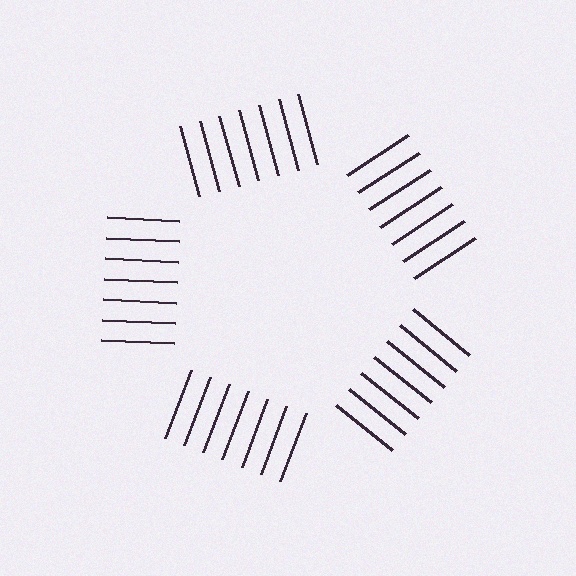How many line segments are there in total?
35 — 7 along each of the 5 edges.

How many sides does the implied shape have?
5 sides — the line-ends trace a pentagon.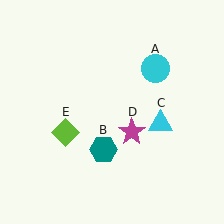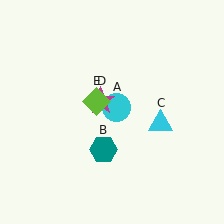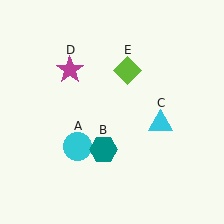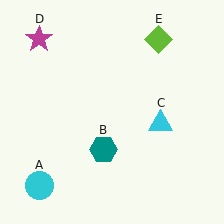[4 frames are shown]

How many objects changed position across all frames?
3 objects changed position: cyan circle (object A), magenta star (object D), lime diamond (object E).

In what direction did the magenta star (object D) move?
The magenta star (object D) moved up and to the left.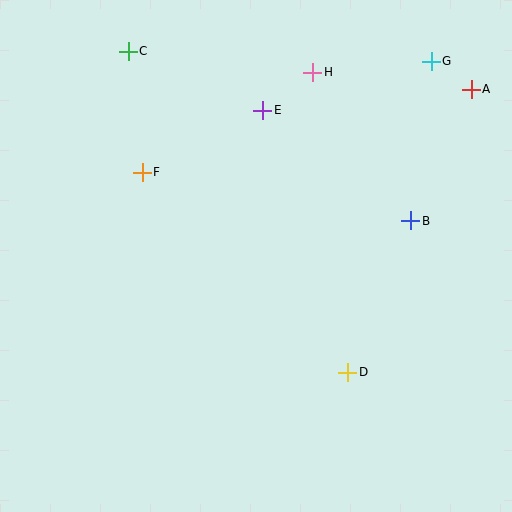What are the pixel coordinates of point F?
Point F is at (142, 172).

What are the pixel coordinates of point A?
Point A is at (471, 89).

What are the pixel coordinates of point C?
Point C is at (128, 51).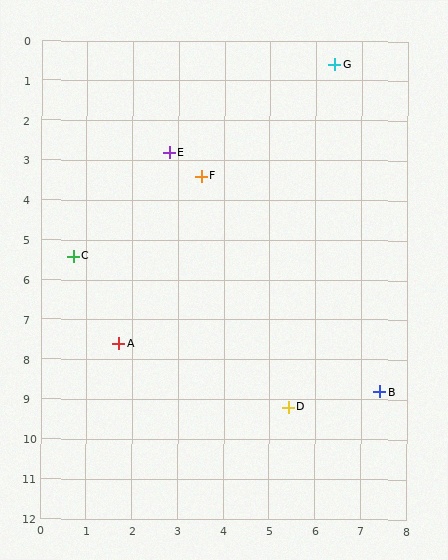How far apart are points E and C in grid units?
Points E and C are about 3.3 grid units apart.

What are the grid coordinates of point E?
Point E is at approximately (2.8, 2.8).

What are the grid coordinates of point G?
Point G is at approximately (6.4, 0.6).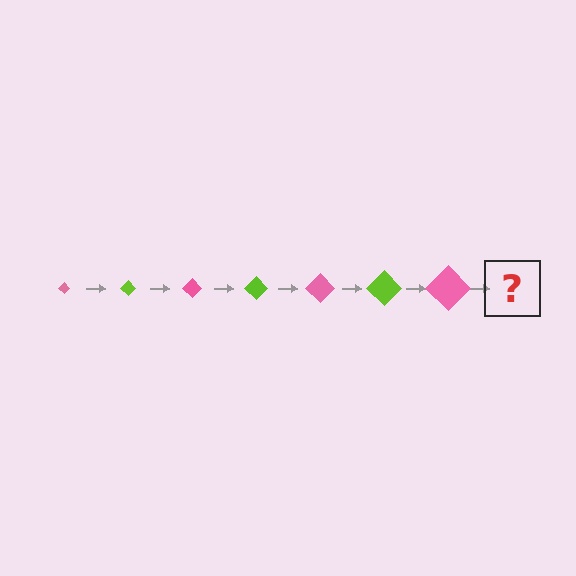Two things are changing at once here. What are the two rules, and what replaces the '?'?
The two rules are that the diamond grows larger each step and the color cycles through pink and lime. The '?' should be a lime diamond, larger than the previous one.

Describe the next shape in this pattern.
It should be a lime diamond, larger than the previous one.